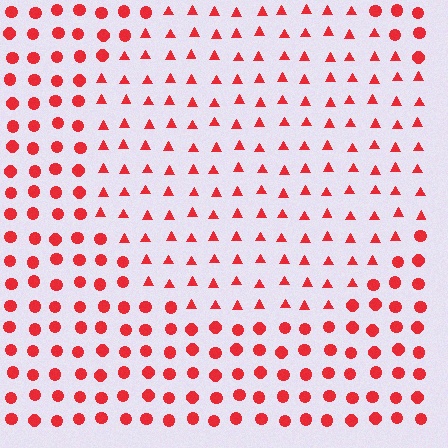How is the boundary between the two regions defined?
The boundary is defined by a change in element shape: triangles inside vs. circles outside. All elements share the same color and spacing.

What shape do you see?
I see a circle.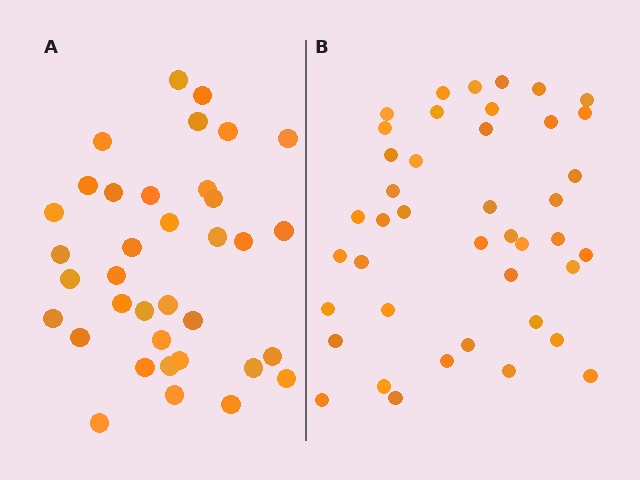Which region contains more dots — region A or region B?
Region B (the right region) has more dots.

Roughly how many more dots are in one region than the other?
Region B has about 6 more dots than region A.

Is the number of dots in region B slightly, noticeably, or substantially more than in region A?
Region B has only slightly more — the two regions are fairly close. The ratio is roughly 1.2 to 1.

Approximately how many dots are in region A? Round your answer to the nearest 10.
About 40 dots. (The exact count is 36, which rounds to 40.)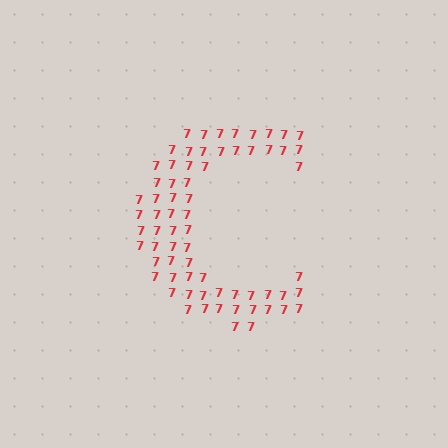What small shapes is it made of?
It is made of small digit 7's.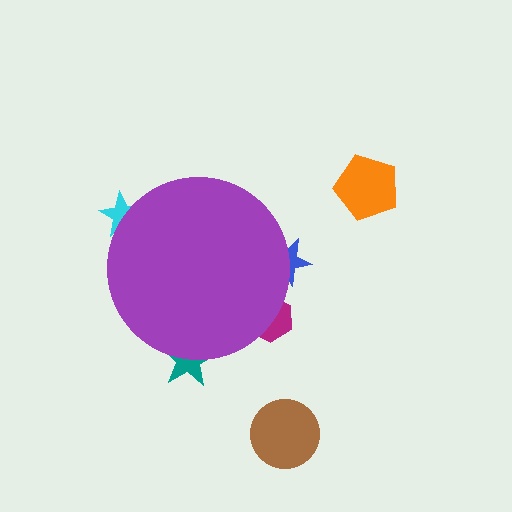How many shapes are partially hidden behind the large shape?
4 shapes are partially hidden.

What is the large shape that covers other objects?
A purple circle.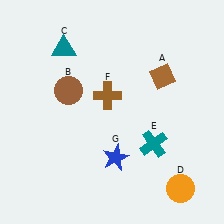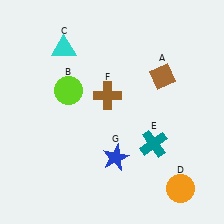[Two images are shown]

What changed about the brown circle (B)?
In Image 1, B is brown. In Image 2, it changed to lime.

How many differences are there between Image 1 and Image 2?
There are 2 differences between the two images.